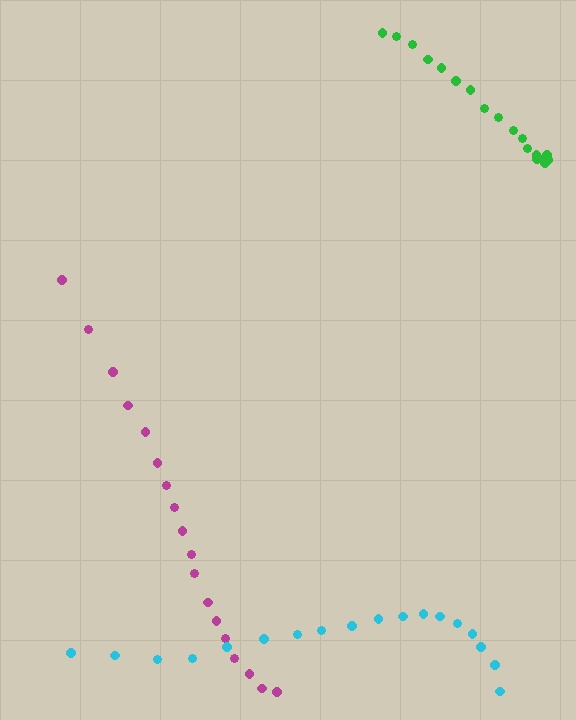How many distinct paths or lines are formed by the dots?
There are 3 distinct paths.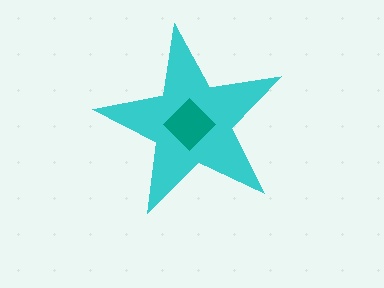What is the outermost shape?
The cyan star.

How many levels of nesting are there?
2.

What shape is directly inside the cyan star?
The teal diamond.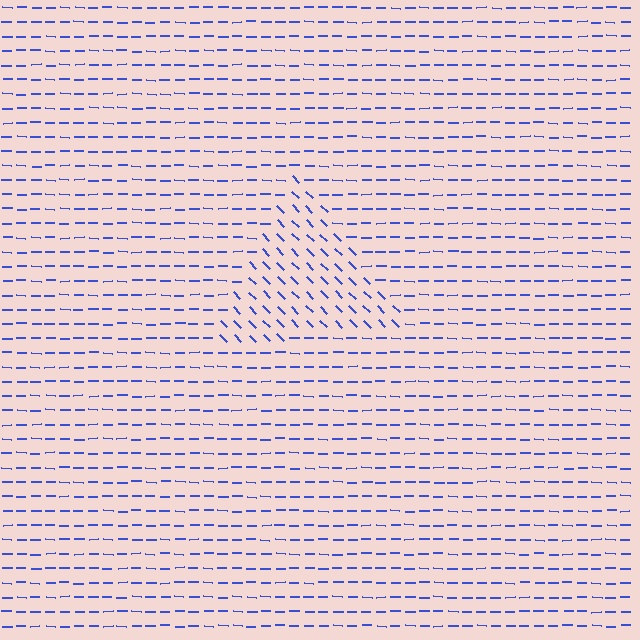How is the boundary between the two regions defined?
The boundary is defined purely by a change in line orientation (approximately 45 degrees difference). All lines are the same color and thickness.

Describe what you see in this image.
The image is filled with small blue line segments. A triangle region in the image has lines oriented differently from the surrounding lines, creating a visible texture boundary.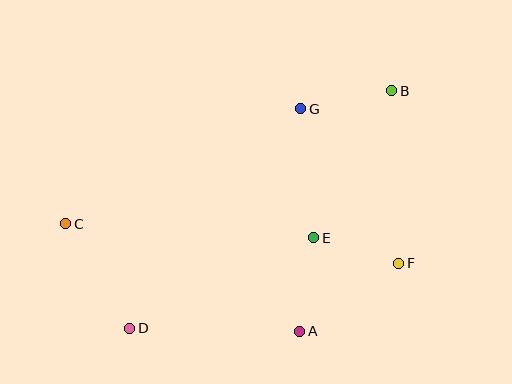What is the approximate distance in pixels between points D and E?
The distance between D and E is approximately 205 pixels.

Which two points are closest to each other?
Points E and F are closest to each other.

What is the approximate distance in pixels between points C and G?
The distance between C and G is approximately 262 pixels.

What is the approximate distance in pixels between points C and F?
The distance between C and F is approximately 335 pixels.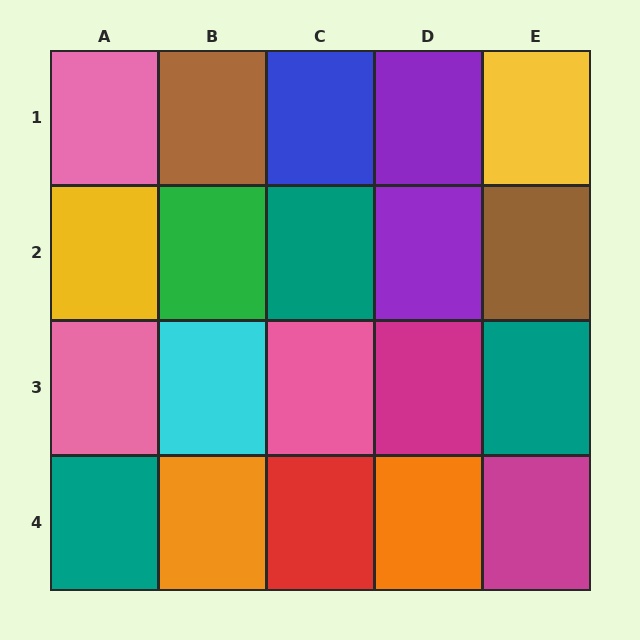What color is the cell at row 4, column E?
Magenta.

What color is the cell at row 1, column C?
Blue.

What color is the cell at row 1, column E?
Yellow.